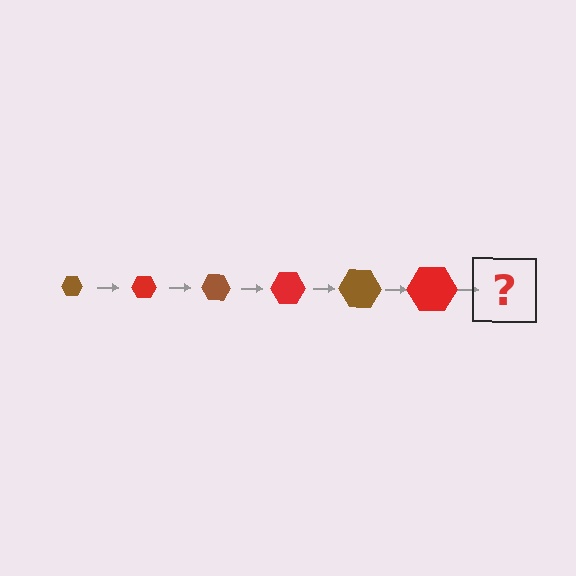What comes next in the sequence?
The next element should be a brown hexagon, larger than the previous one.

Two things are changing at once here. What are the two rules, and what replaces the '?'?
The two rules are that the hexagon grows larger each step and the color cycles through brown and red. The '?' should be a brown hexagon, larger than the previous one.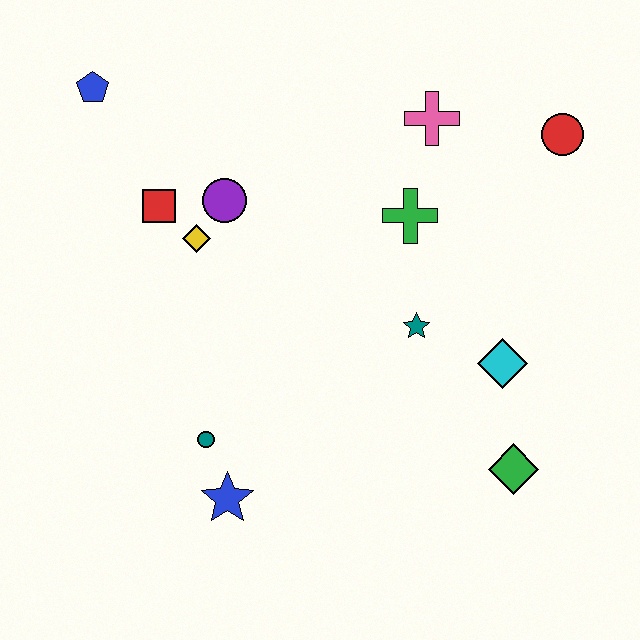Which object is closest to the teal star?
The cyan diamond is closest to the teal star.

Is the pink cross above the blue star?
Yes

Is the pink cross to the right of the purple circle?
Yes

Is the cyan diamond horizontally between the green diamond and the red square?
Yes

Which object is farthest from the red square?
The green diamond is farthest from the red square.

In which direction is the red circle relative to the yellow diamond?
The red circle is to the right of the yellow diamond.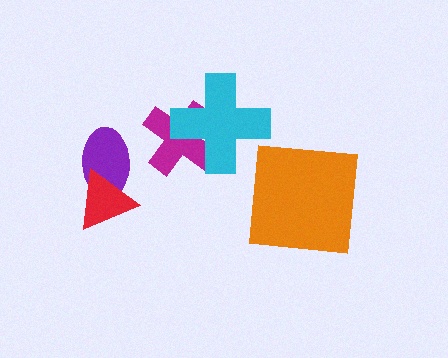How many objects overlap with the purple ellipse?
1 object overlaps with the purple ellipse.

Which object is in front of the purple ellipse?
The red triangle is in front of the purple ellipse.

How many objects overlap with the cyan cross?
1 object overlaps with the cyan cross.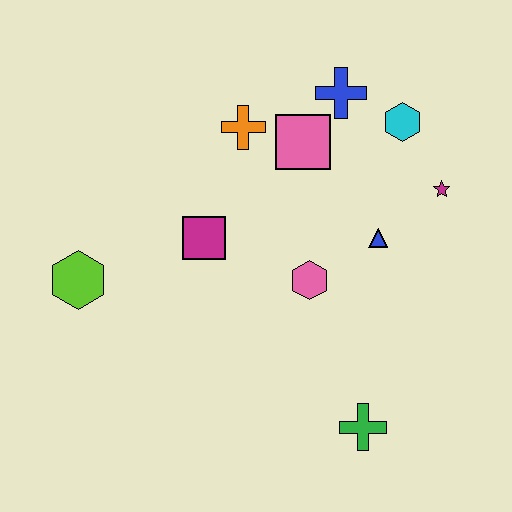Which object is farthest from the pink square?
The green cross is farthest from the pink square.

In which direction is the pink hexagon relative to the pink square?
The pink hexagon is below the pink square.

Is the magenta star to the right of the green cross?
Yes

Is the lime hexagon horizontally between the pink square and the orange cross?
No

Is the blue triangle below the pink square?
Yes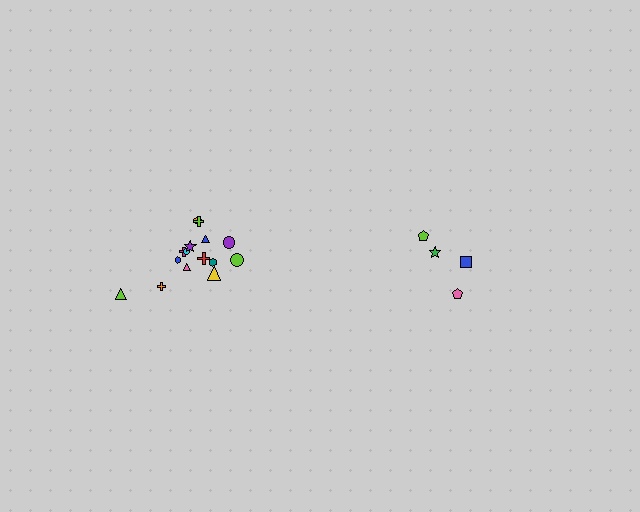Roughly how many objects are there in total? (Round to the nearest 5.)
Roughly 20 objects in total.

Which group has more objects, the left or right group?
The left group.